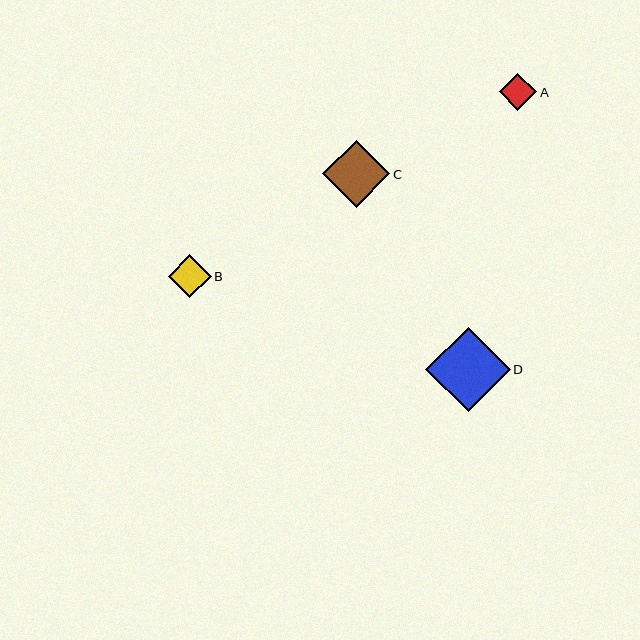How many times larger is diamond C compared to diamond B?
Diamond C is approximately 1.6 times the size of diamond B.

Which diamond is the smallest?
Diamond A is the smallest with a size of approximately 37 pixels.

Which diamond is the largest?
Diamond D is the largest with a size of approximately 85 pixels.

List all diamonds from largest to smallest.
From largest to smallest: D, C, B, A.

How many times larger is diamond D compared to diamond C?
Diamond D is approximately 1.3 times the size of diamond C.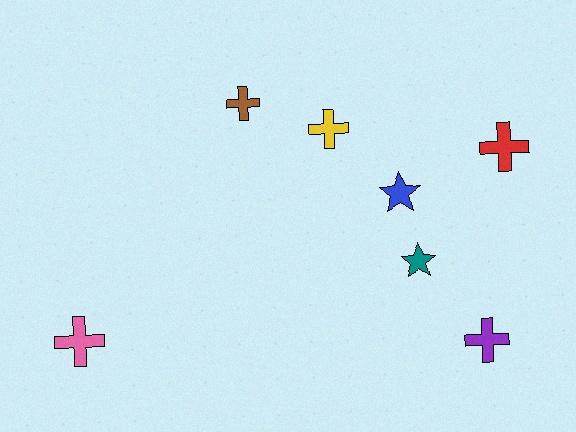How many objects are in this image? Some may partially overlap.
There are 7 objects.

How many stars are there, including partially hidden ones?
There are 2 stars.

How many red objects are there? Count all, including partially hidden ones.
There is 1 red object.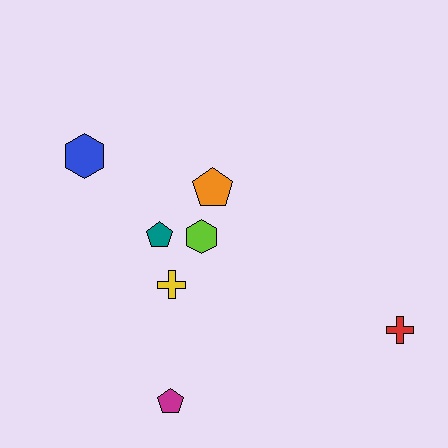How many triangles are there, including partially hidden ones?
There are no triangles.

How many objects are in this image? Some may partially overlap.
There are 7 objects.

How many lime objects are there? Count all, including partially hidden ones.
There is 1 lime object.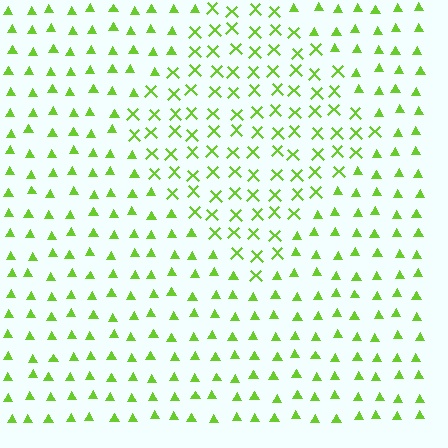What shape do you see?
I see a diamond.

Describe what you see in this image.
The image is filled with small lime elements arranged in a uniform grid. A diamond-shaped region contains X marks, while the surrounding area contains triangles. The boundary is defined purely by the change in element shape.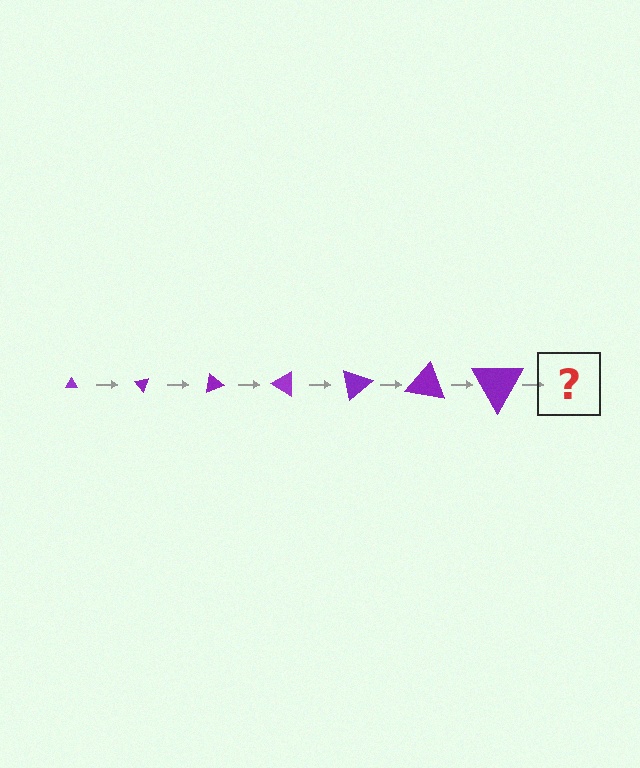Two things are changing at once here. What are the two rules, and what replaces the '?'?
The two rules are that the triangle grows larger each step and it rotates 50 degrees each step. The '?' should be a triangle, larger than the previous one and rotated 350 degrees from the start.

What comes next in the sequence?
The next element should be a triangle, larger than the previous one and rotated 350 degrees from the start.